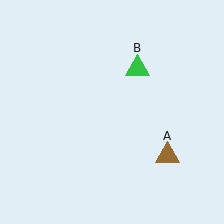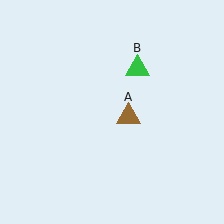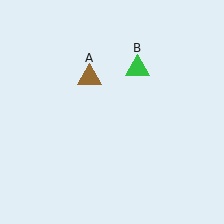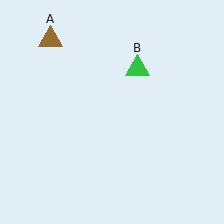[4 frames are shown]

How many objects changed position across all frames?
1 object changed position: brown triangle (object A).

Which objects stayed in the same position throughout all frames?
Green triangle (object B) remained stationary.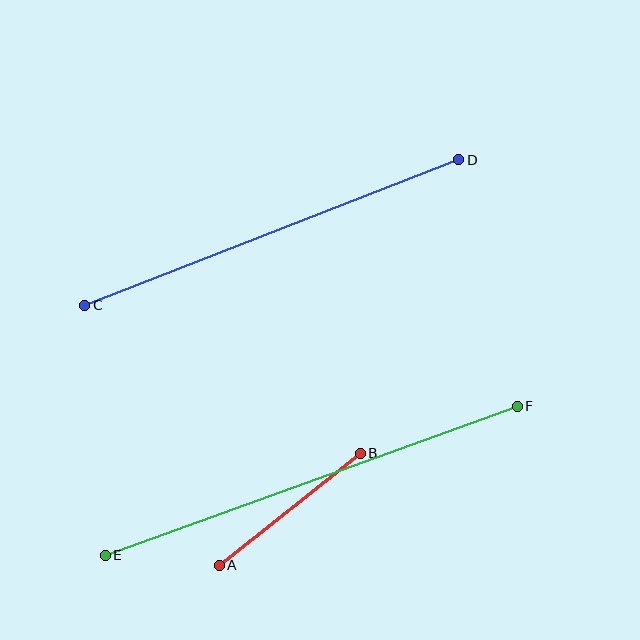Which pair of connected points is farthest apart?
Points E and F are farthest apart.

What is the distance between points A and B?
The distance is approximately 180 pixels.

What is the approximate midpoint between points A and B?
The midpoint is at approximately (290, 509) pixels.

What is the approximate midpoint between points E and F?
The midpoint is at approximately (311, 481) pixels.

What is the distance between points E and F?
The distance is approximately 438 pixels.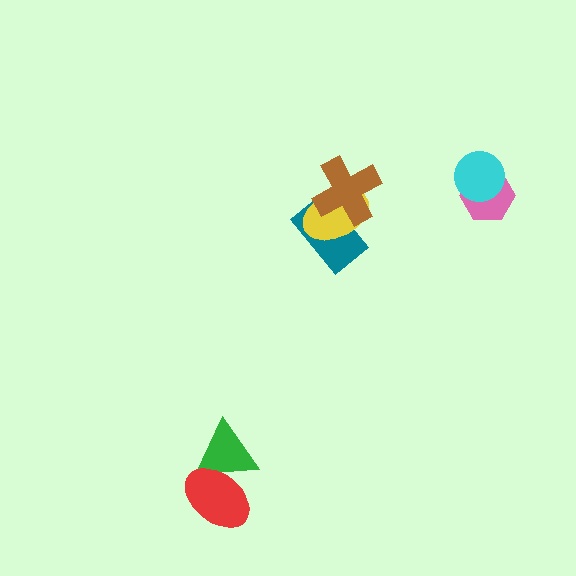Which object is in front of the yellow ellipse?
The brown cross is in front of the yellow ellipse.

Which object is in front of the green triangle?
The red ellipse is in front of the green triangle.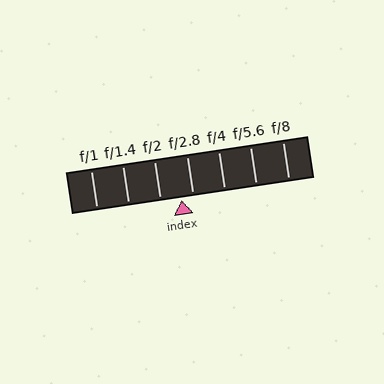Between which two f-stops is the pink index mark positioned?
The index mark is between f/2 and f/2.8.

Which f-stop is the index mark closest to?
The index mark is closest to f/2.8.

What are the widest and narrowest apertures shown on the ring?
The widest aperture shown is f/1 and the narrowest is f/8.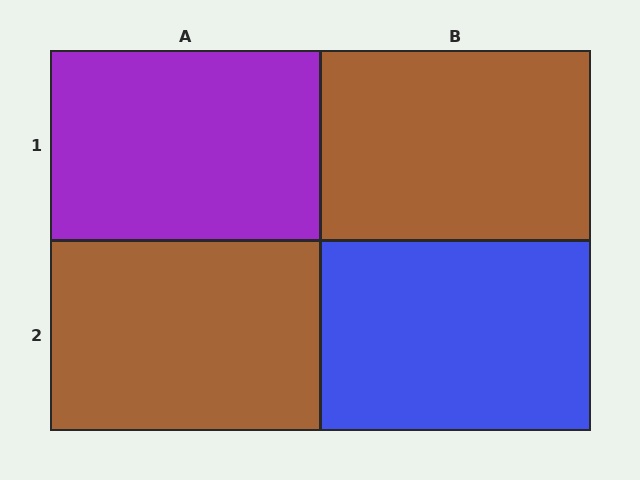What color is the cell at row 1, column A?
Purple.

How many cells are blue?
1 cell is blue.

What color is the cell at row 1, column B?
Brown.